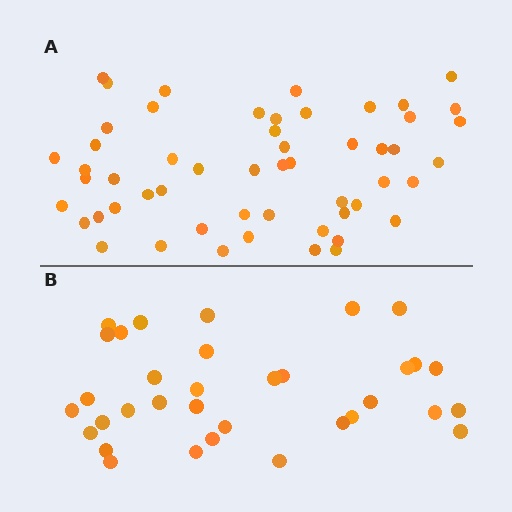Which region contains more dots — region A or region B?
Region A (the top region) has more dots.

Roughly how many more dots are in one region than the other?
Region A has approximately 20 more dots than region B.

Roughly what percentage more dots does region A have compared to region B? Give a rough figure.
About 60% more.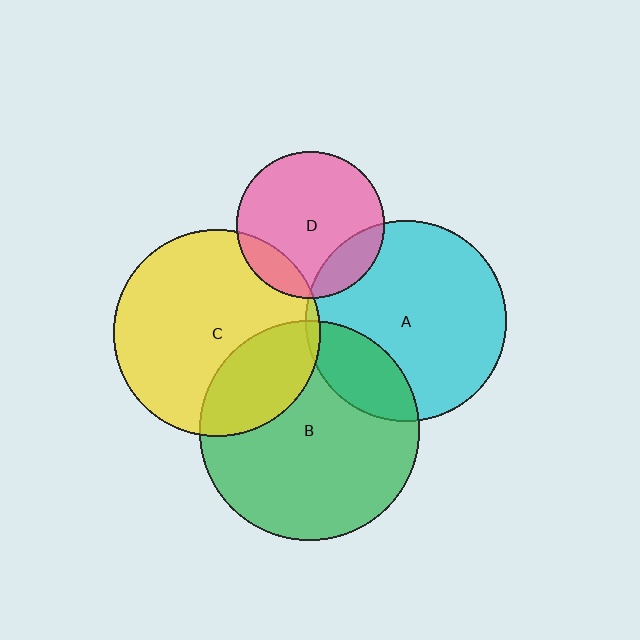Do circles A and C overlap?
Yes.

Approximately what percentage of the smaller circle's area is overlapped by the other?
Approximately 5%.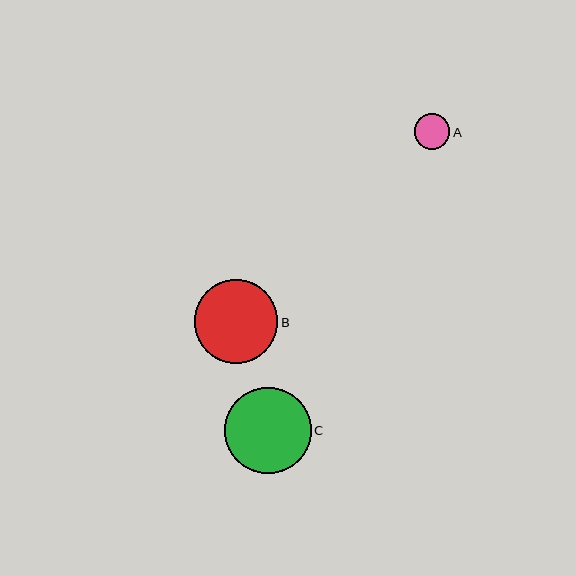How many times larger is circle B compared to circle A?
Circle B is approximately 2.4 times the size of circle A.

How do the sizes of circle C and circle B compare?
Circle C and circle B are approximately the same size.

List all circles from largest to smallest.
From largest to smallest: C, B, A.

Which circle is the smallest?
Circle A is the smallest with a size of approximately 35 pixels.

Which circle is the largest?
Circle C is the largest with a size of approximately 87 pixels.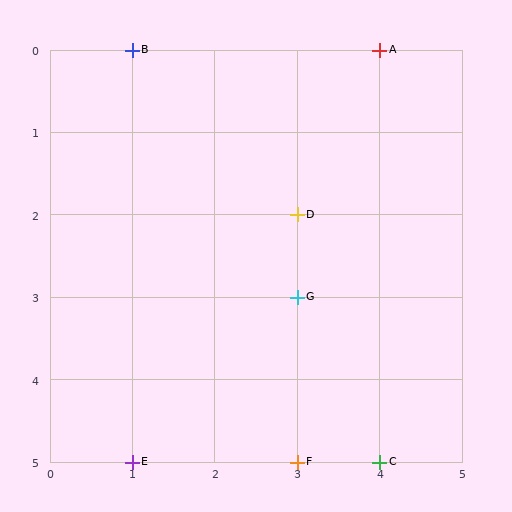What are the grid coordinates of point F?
Point F is at grid coordinates (3, 5).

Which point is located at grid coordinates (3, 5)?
Point F is at (3, 5).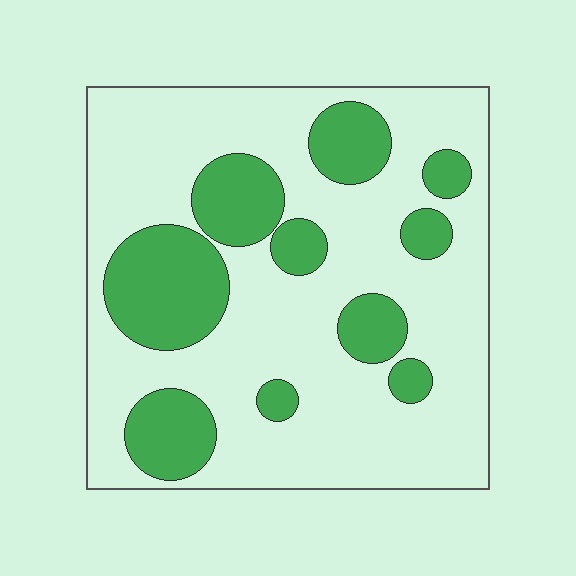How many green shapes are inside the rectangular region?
10.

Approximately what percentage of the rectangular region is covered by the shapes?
Approximately 30%.